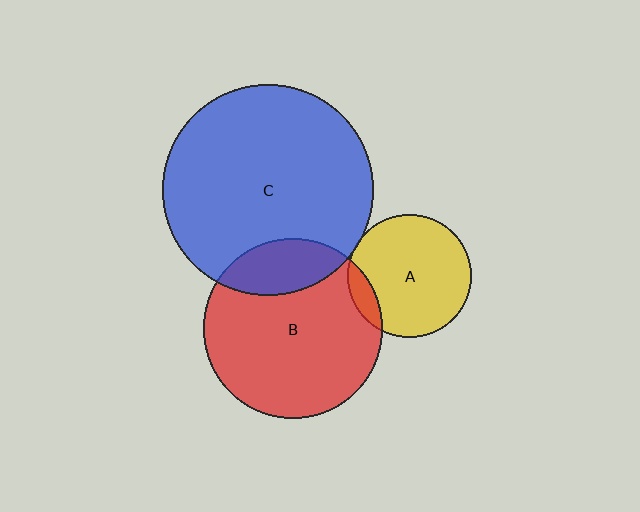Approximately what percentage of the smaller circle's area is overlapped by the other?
Approximately 10%.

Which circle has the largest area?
Circle C (blue).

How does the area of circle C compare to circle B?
Approximately 1.4 times.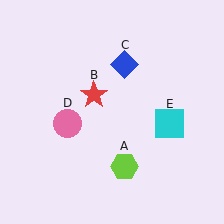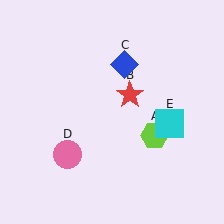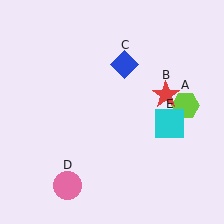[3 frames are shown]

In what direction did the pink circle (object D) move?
The pink circle (object D) moved down.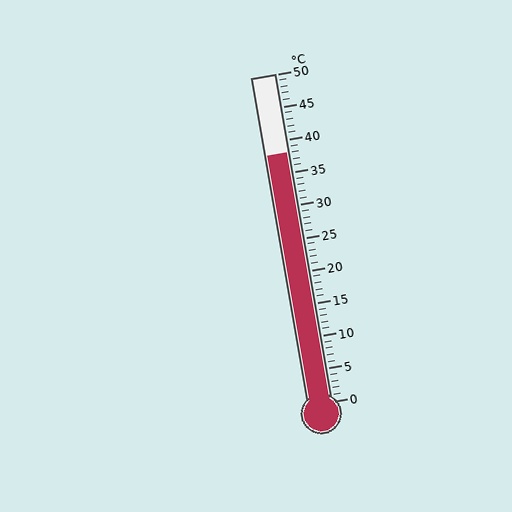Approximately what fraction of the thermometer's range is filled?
The thermometer is filled to approximately 75% of its range.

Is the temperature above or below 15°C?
The temperature is above 15°C.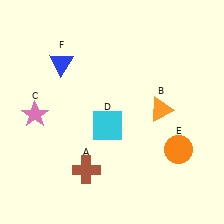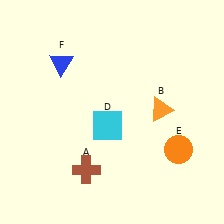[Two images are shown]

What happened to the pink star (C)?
The pink star (C) was removed in Image 2. It was in the bottom-left area of Image 1.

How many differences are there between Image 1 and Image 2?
There is 1 difference between the two images.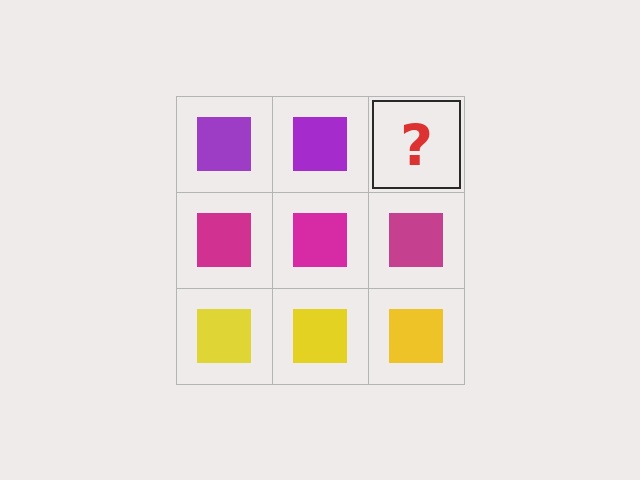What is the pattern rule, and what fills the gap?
The rule is that each row has a consistent color. The gap should be filled with a purple square.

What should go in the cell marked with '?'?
The missing cell should contain a purple square.